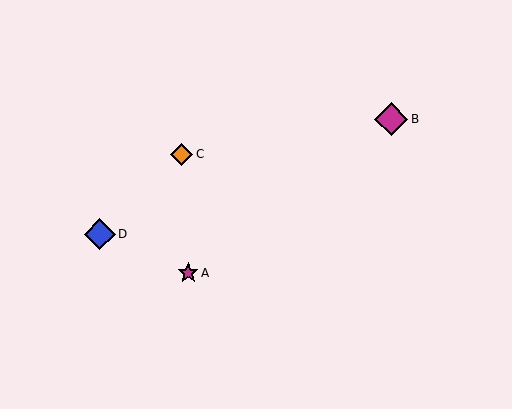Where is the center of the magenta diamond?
The center of the magenta diamond is at (391, 119).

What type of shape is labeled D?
Shape D is a blue diamond.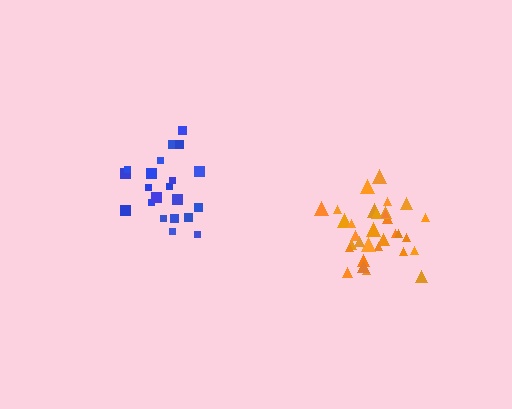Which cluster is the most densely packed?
Blue.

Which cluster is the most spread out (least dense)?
Orange.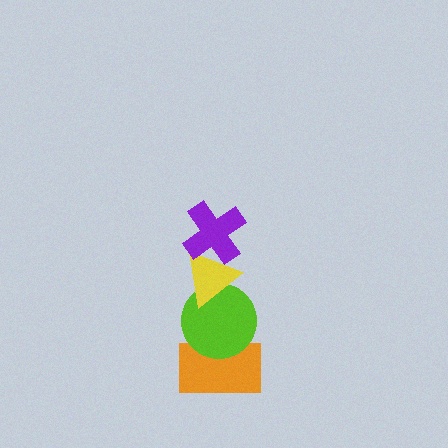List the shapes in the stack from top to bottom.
From top to bottom: the purple cross, the yellow triangle, the lime circle, the orange rectangle.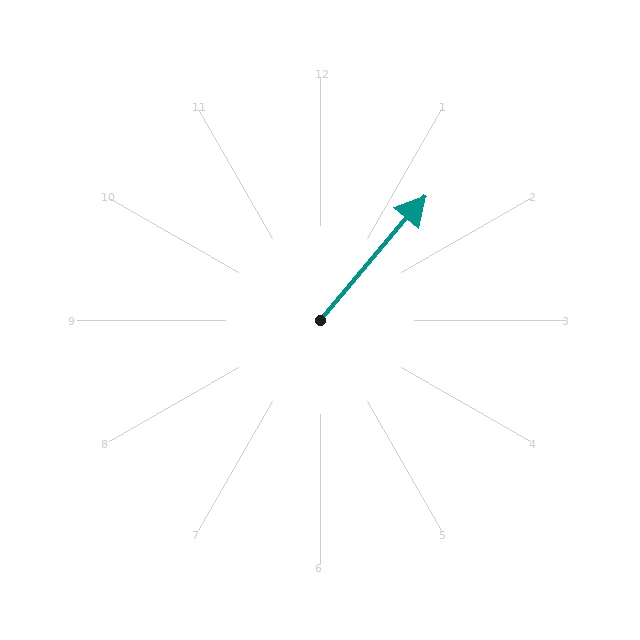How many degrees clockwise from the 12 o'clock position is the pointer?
Approximately 40 degrees.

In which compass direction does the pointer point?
Northeast.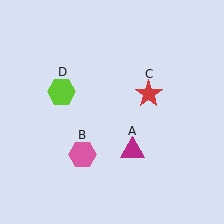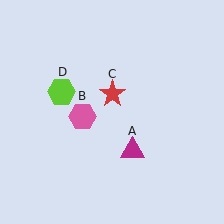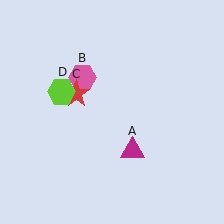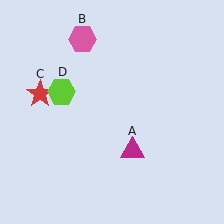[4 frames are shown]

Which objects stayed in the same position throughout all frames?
Magenta triangle (object A) and lime hexagon (object D) remained stationary.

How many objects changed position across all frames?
2 objects changed position: pink hexagon (object B), red star (object C).